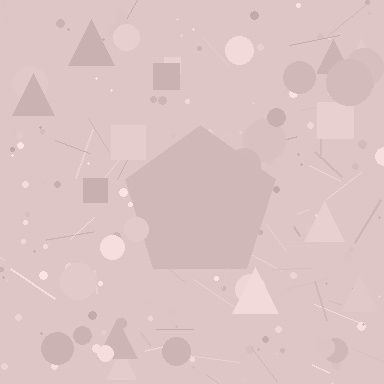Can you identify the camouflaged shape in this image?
The camouflaged shape is a pentagon.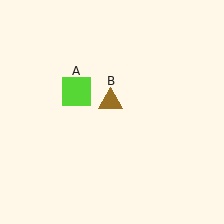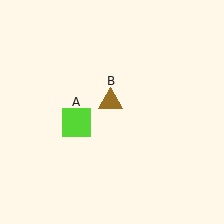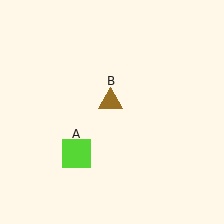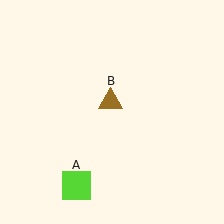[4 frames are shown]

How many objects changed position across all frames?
1 object changed position: lime square (object A).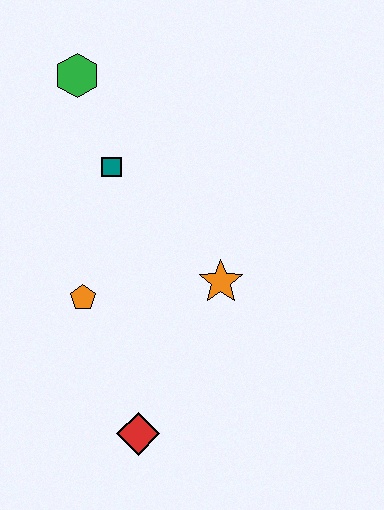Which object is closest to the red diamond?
The orange pentagon is closest to the red diamond.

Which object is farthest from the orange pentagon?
The green hexagon is farthest from the orange pentagon.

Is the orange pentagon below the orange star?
Yes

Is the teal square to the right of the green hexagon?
Yes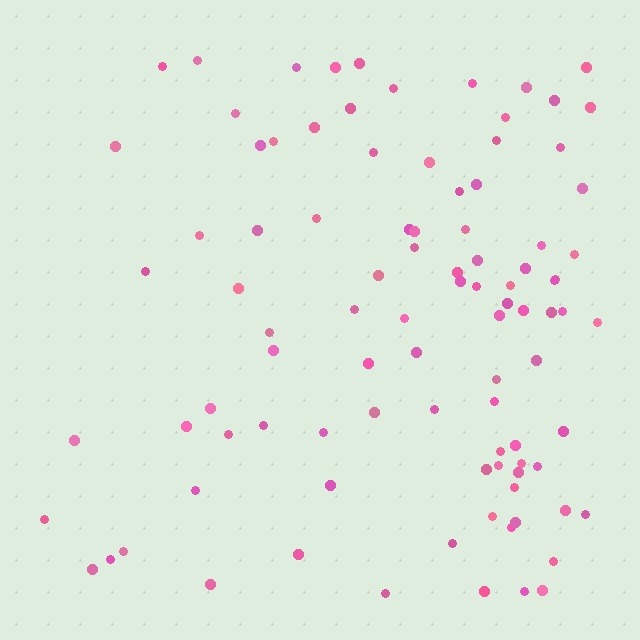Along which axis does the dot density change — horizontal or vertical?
Horizontal.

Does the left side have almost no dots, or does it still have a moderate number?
Still a moderate number, just noticeably fewer than the right.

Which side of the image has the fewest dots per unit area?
The left.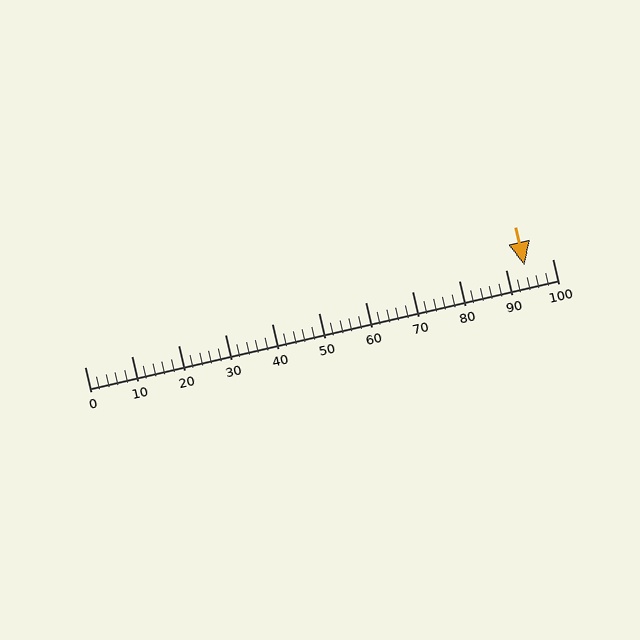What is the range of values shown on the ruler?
The ruler shows values from 0 to 100.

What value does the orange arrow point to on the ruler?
The orange arrow points to approximately 94.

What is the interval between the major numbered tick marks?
The major tick marks are spaced 10 units apart.